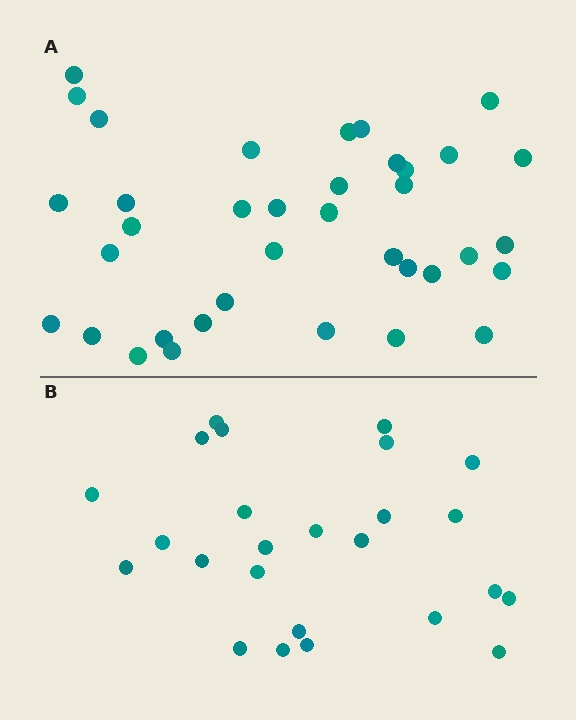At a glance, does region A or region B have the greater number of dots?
Region A (the top region) has more dots.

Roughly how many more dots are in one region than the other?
Region A has roughly 12 or so more dots than region B.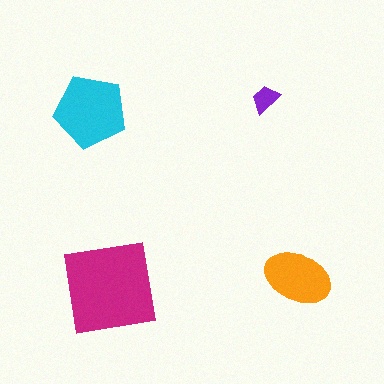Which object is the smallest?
The purple trapezoid.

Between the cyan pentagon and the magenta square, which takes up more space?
The magenta square.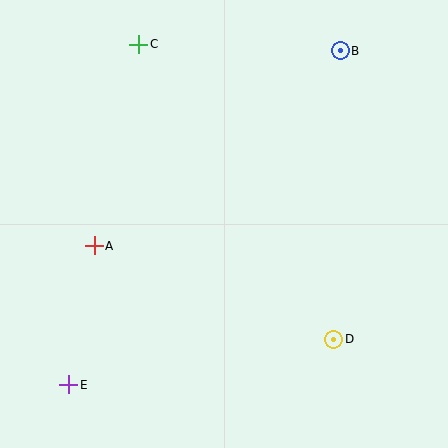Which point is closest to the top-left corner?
Point C is closest to the top-left corner.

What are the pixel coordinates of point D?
Point D is at (334, 339).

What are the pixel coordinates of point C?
Point C is at (139, 44).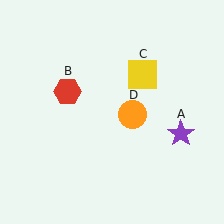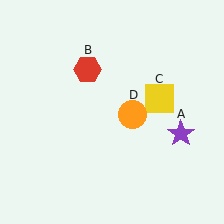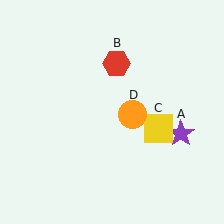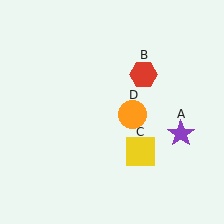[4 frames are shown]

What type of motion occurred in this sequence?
The red hexagon (object B), yellow square (object C) rotated clockwise around the center of the scene.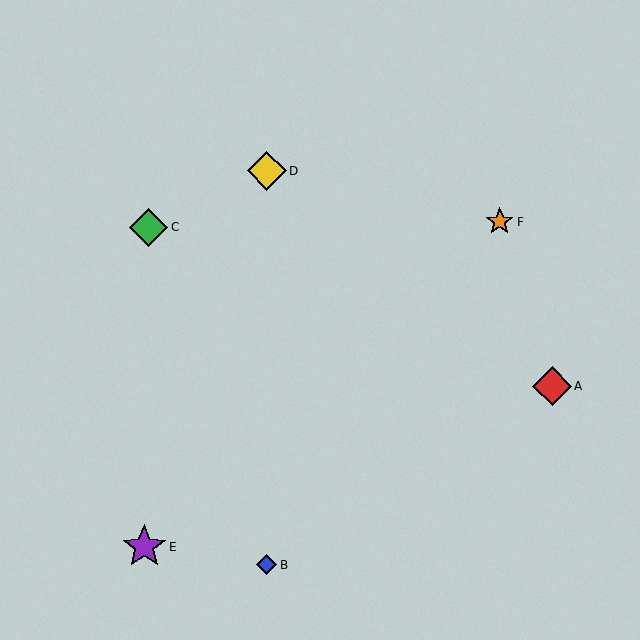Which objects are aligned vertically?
Objects B, D are aligned vertically.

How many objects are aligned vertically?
2 objects (B, D) are aligned vertically.